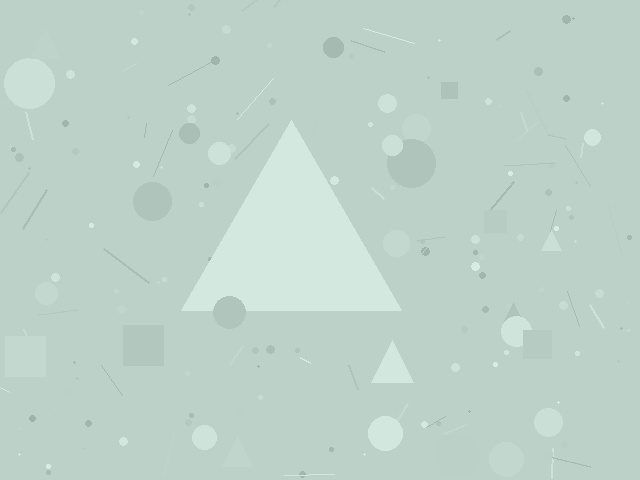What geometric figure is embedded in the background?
A triangle is embedded in the background.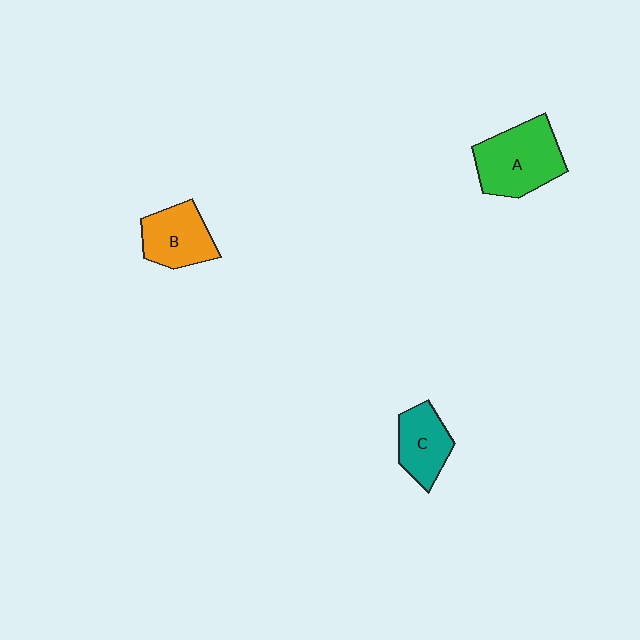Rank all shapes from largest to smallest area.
From largest to smallest: A (green), B (orange), C (teal).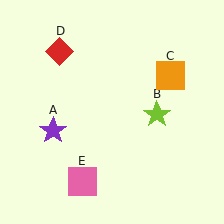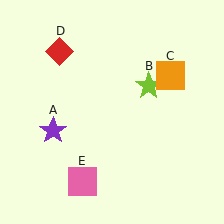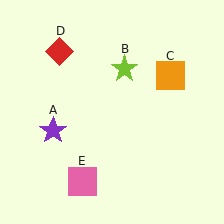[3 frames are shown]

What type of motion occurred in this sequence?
The lime star (object B) rotated counterclockwise around the center of the scene.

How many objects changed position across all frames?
1 object changed position: lime star (object B).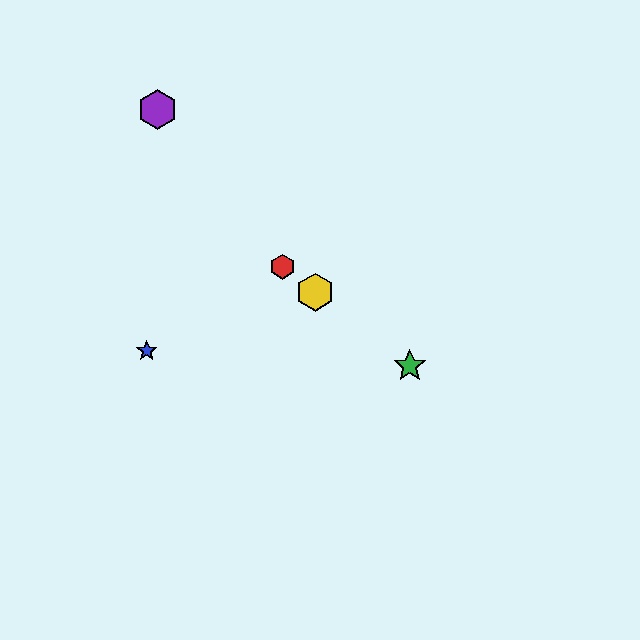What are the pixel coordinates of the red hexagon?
The red hexagon is at (282, 267).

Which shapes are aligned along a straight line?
The red hexagon, the green star, the yellow hexagon are aligned along a straight line.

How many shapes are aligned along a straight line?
3 shapes (the red hexagon, the green star, the yellow hexagon) are aligned along a straight line.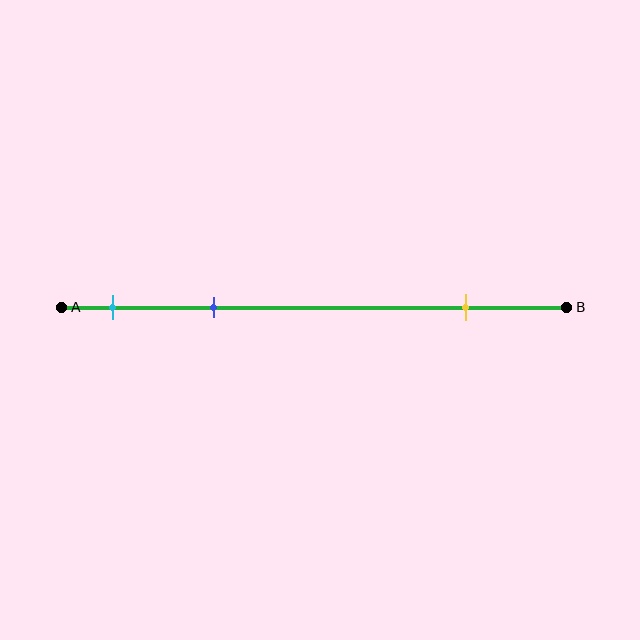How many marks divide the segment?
There are 3 marks dividing the segment.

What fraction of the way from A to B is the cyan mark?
The cyan mark is approximately 10% (0.1) of the way from A to B.